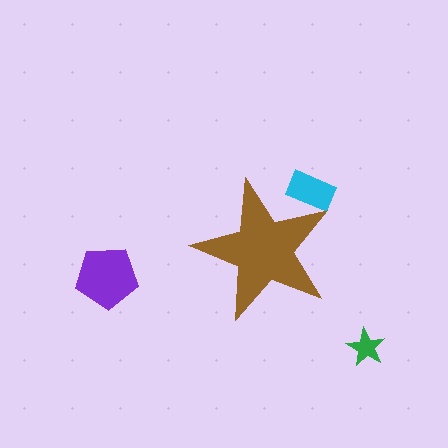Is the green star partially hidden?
No, the green star is fully visible.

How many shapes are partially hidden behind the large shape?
1 shape is partially hidden.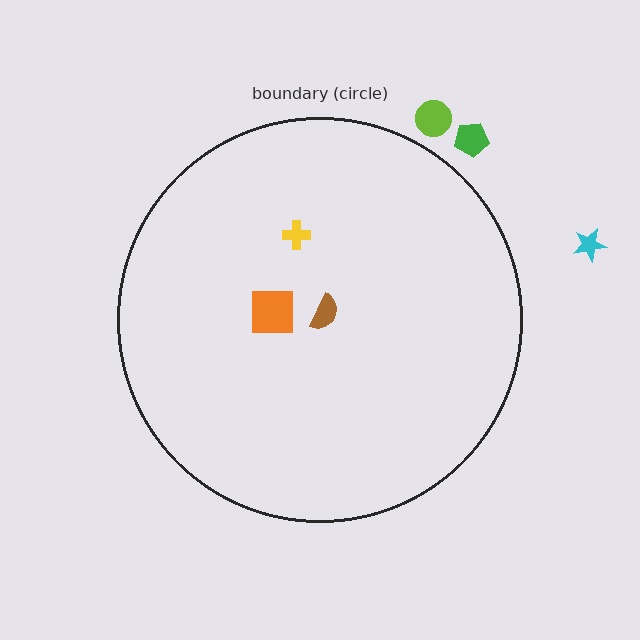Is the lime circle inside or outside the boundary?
Outside.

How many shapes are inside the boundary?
3 inside, 3 outside.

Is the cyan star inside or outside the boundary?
Outside.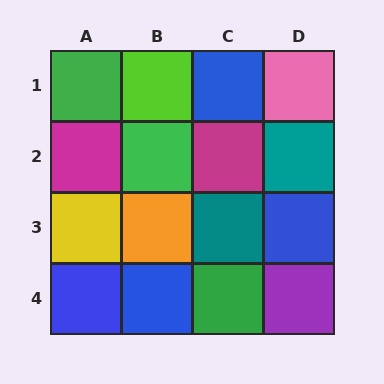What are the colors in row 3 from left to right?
Yellow, orange, teal, blue.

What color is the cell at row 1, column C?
Blue.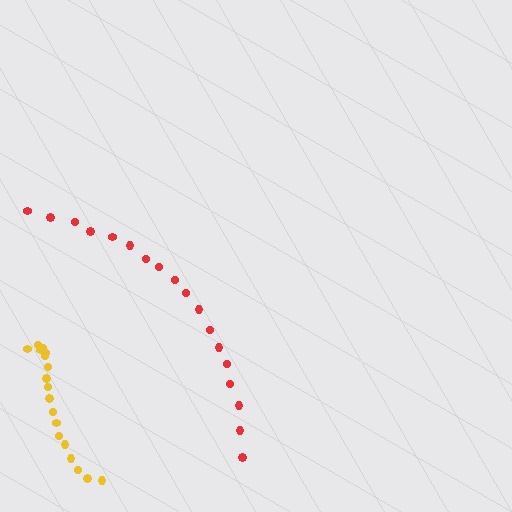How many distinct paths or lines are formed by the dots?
There are 2 distinct paths.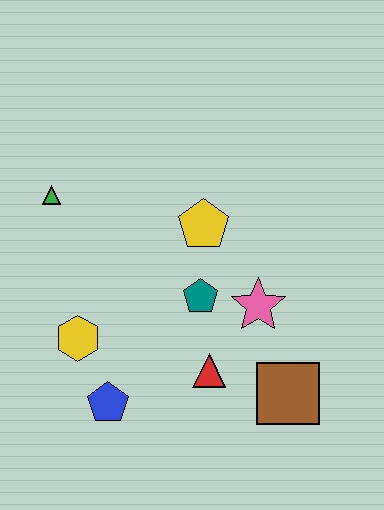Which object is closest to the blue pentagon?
The yellow hexagon is closest to the blue pentagon.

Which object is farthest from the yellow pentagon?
The blue pentagon is farthest from the yellow pentagon.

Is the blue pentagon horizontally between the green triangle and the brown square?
Yes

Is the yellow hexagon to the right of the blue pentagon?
No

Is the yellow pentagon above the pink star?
Yes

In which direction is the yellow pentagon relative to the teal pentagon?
The yellow pentagon is above the teal pentagon.